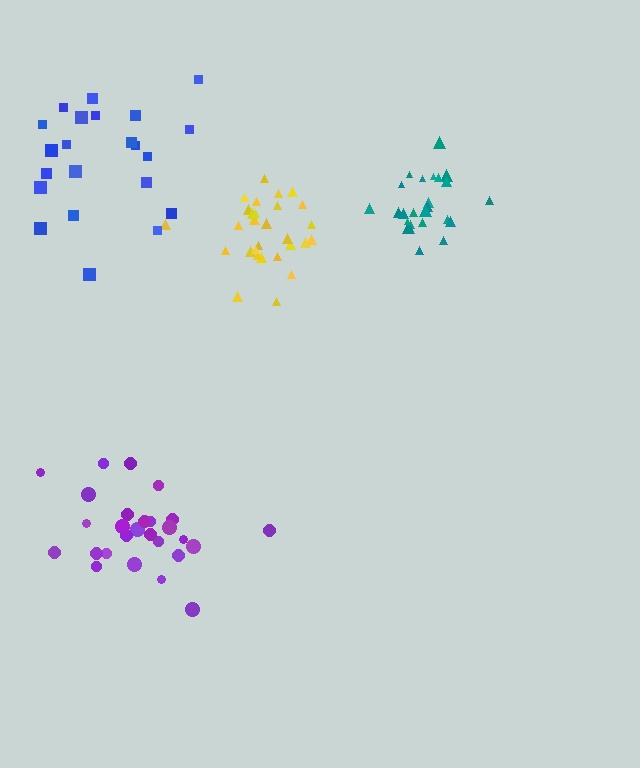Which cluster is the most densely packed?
Teal.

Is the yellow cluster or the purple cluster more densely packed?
Yellow.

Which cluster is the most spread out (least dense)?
Blue.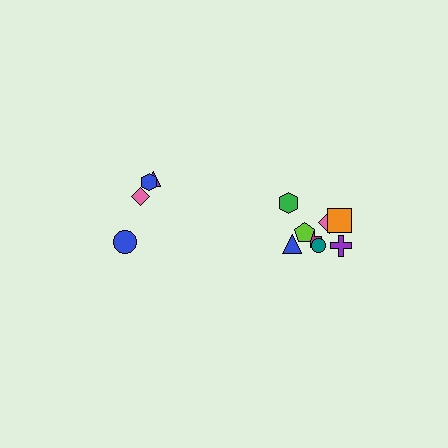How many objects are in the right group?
There are 8 objects.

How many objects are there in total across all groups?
There are 12 objects.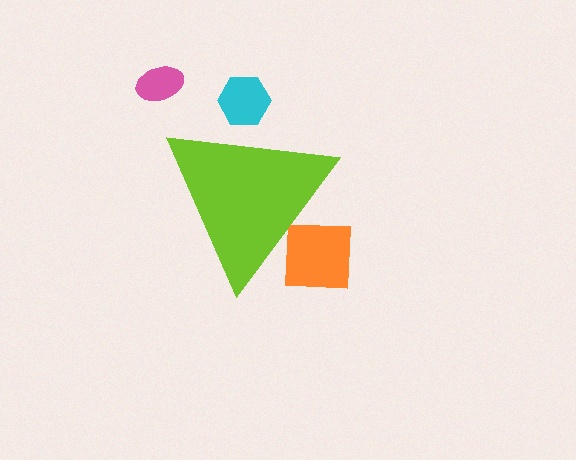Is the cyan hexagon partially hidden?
Yes, the cyan hexagon is partially hidden behind the lime triangle.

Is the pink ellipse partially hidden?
No, the pink ellipse is fully visible.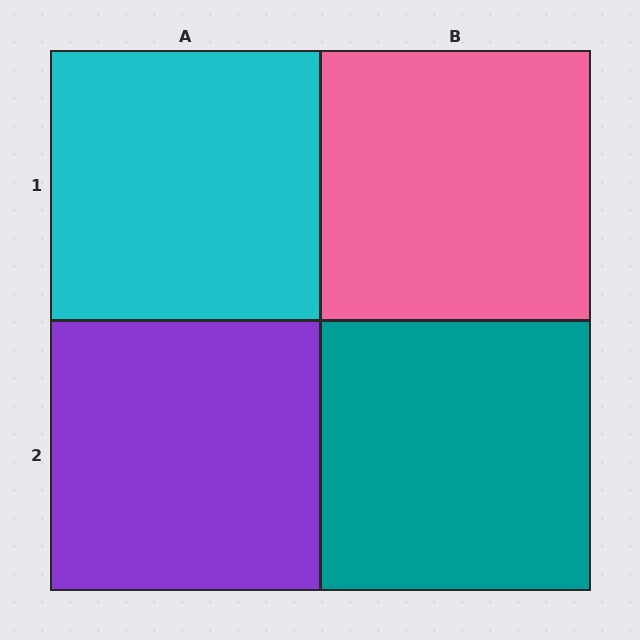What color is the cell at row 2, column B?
Teal.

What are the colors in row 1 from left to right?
Cyan, pink.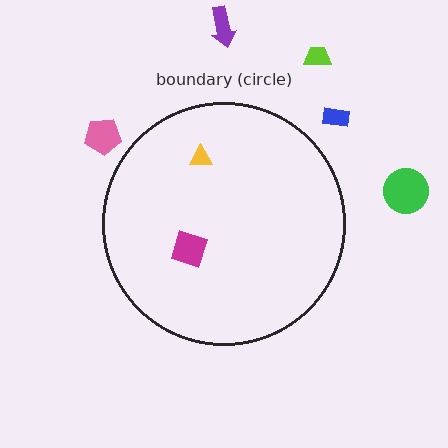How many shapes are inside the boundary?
2 inside, 5 outside.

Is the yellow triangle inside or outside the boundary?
Inside.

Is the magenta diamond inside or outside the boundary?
Inside.